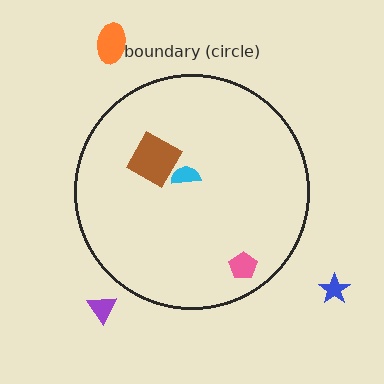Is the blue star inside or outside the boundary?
Outside.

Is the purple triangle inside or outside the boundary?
Outside.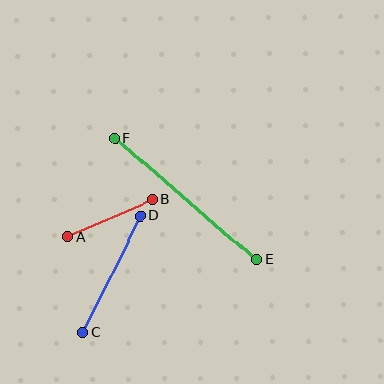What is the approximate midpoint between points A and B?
The midpoint is at approximately (110, 218) pixels.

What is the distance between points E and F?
The distance is approximately 187 pixels.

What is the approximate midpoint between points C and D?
The midpoint is at approximately (112, 274) pixels.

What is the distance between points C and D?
The distance is approximately 130 pixels.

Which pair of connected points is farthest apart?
Points E and F are farthest apart.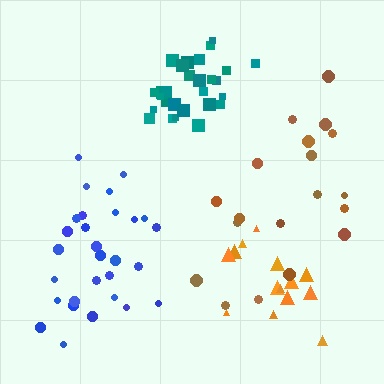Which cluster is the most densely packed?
Teal.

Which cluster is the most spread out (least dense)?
Brown.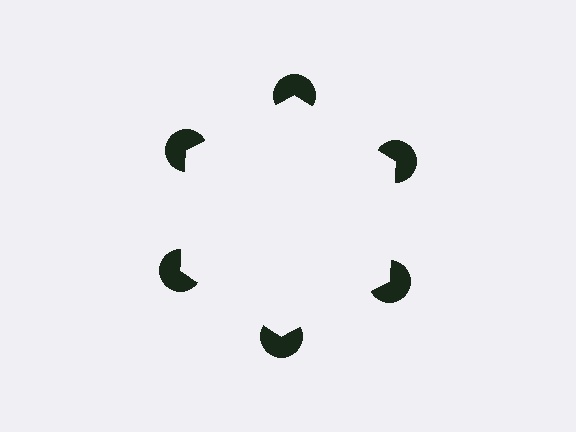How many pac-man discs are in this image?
There are 6 — one at each vertex of the illusory hexagon.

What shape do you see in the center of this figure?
An illusory hexagon — its edges are inferred from the aligned wedge cuts in the pac-man discs, not physically drawn.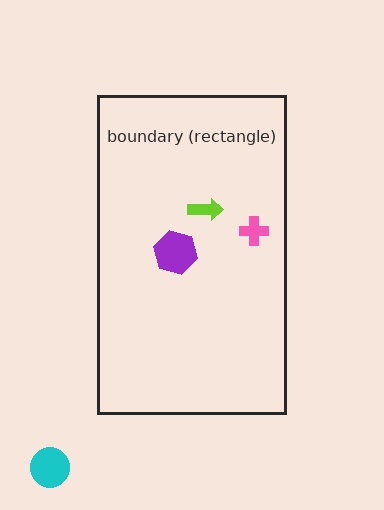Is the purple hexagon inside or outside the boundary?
Inside.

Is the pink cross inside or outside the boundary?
Inside.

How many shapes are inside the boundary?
3 inside, 1 outside.